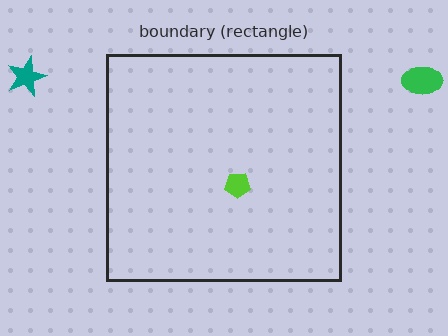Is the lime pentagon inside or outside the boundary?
Inside.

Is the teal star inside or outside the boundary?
Outside.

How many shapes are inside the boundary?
1 inside, 2 outside.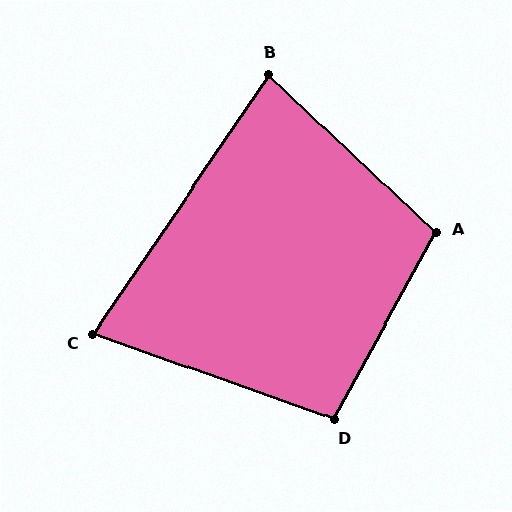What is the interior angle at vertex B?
Approximately 81 degrees (acute).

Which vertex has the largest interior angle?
A, at approximately 105 degrees.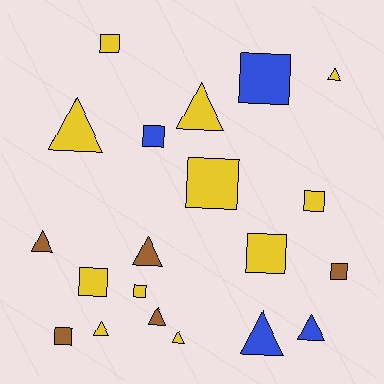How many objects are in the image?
There are 20 objects.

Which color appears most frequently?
Yellow, with 11 objects.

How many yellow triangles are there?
There are 5 yellow triangles.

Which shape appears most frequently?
Square, with 10 objects.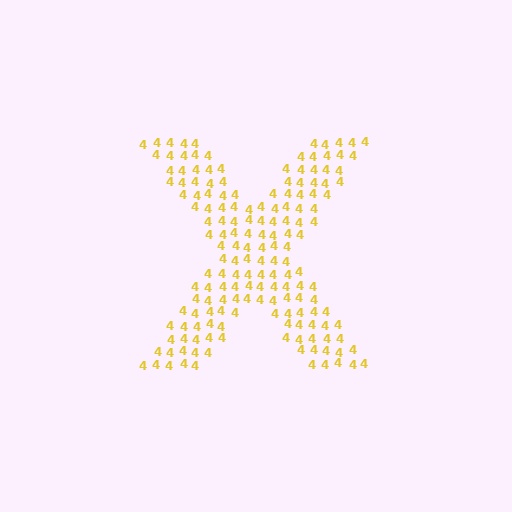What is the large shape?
The large shape is the letter X.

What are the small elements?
The small elements are digit 4's.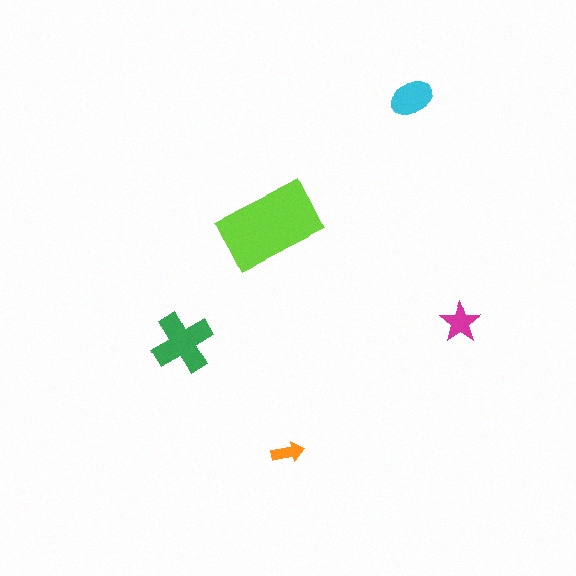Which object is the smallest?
The orange arrow.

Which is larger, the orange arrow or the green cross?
The green cross.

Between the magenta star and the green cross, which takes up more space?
The green cross.